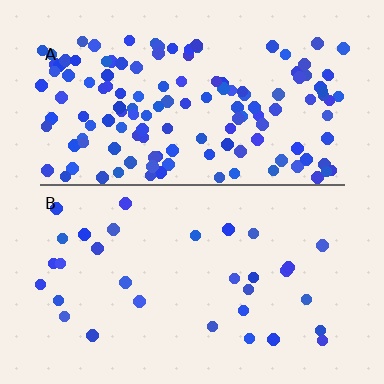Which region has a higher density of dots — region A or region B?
A (the top).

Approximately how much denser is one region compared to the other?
Approximately 4.4× — region A over region B.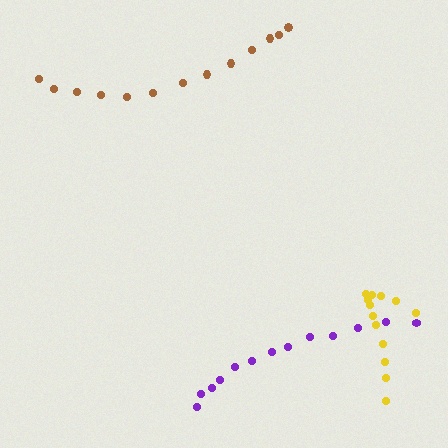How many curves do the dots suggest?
There are 3 distinct paths.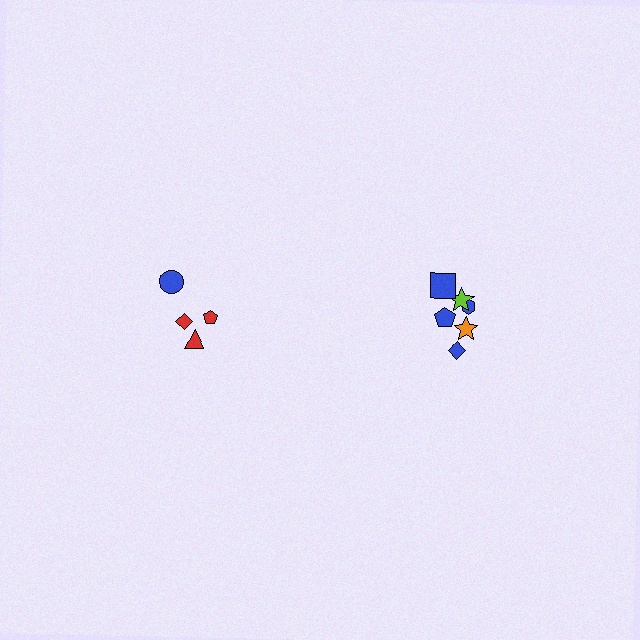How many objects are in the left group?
There are 4 objects.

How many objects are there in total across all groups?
There are 10 objects.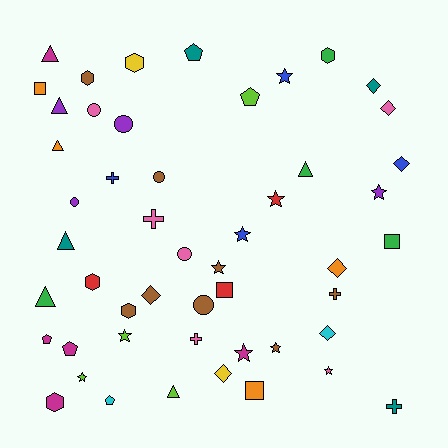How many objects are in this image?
There are 50 objects.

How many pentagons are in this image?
There are 5 pentagons.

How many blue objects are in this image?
There are 4 blue objects.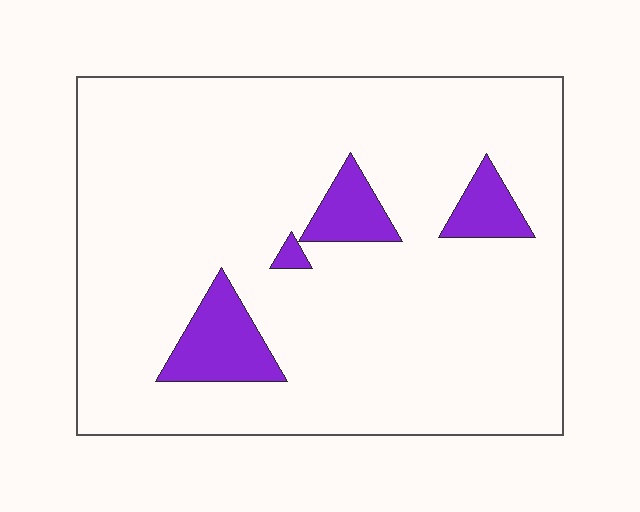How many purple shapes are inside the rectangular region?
4.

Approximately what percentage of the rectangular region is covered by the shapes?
Approximately 10%.